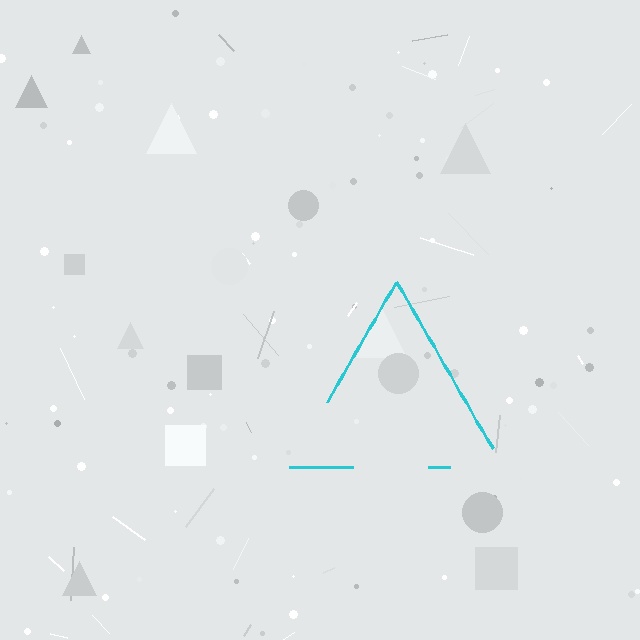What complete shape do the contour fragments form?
The contour fragments form a triangle.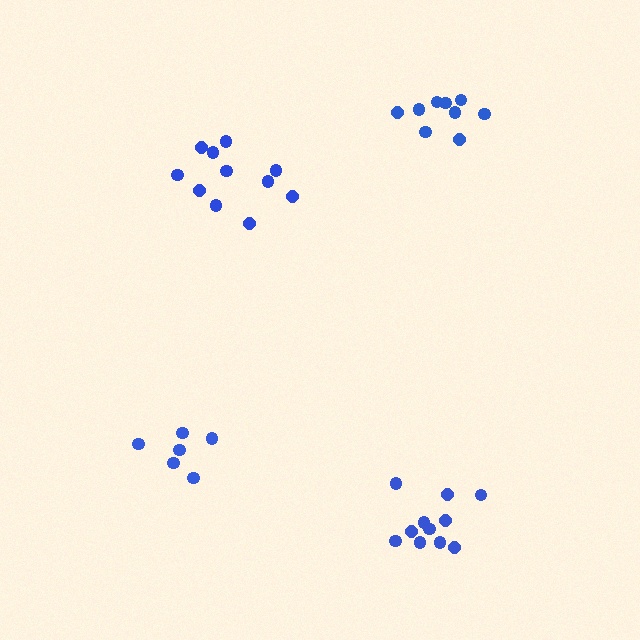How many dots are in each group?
Group 1: 11 dots, Group 2: 6 dots, Group 3: 11 dots, Group 4: 9 dots (37 total).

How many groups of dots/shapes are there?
There are 4 groups.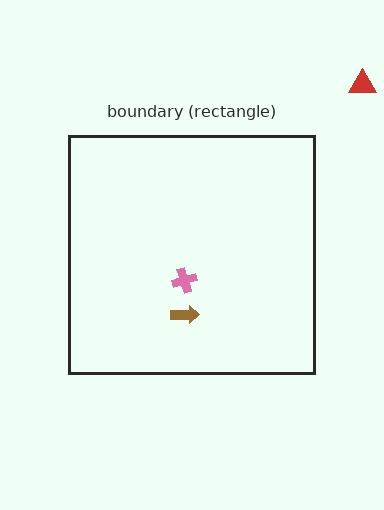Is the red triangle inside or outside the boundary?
Outside.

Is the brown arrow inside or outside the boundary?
Inside.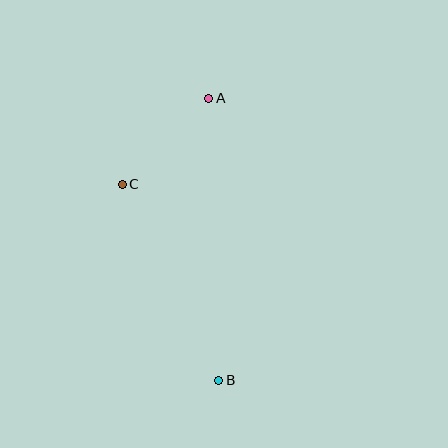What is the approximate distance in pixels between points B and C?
The distance between B and C is approximately 219 pixels.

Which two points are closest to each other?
Points A and C are closest to each other.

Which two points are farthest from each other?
Points A and B are farthest from each other.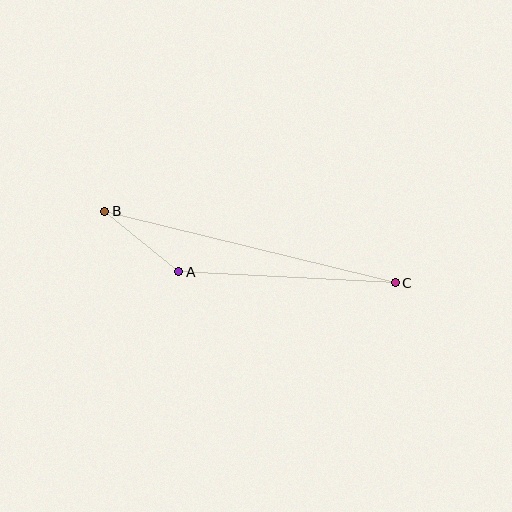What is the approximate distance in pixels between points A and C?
The distance between A and C is approximately 217 pixels.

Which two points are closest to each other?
Points A and B are closest to each other.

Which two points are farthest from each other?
Points B and C are farthest from each other.